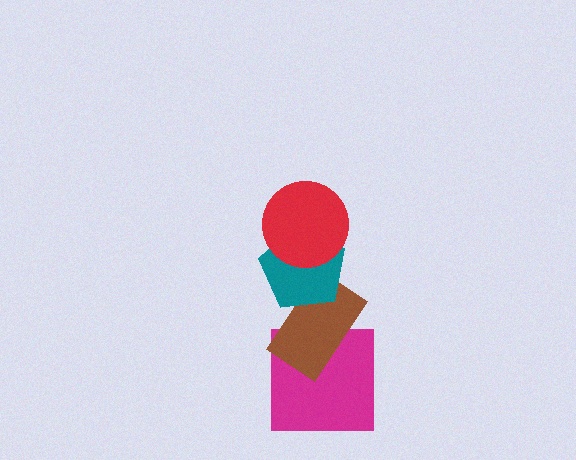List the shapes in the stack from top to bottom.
From top to bottom: the red circle, the teal pentagon, the brown rectangle, the magenta square.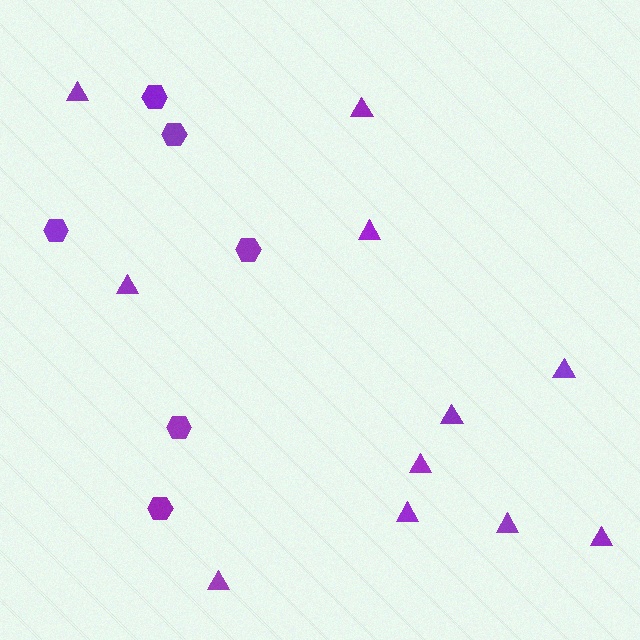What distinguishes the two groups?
There are 2 groups: one group of triangles (11) and one group of hexagons (6).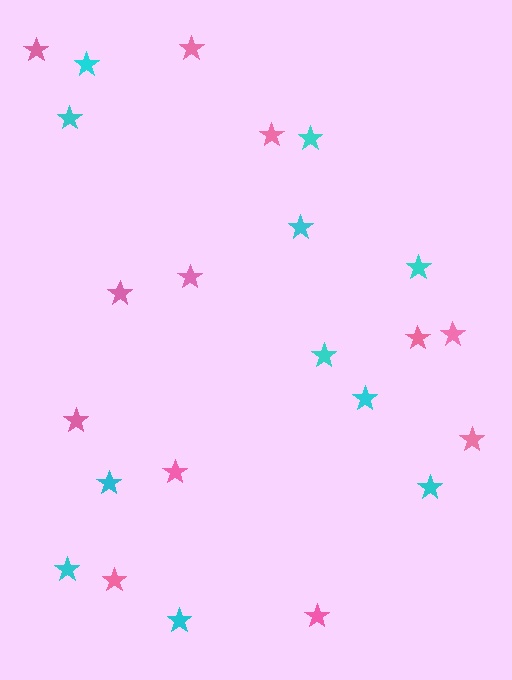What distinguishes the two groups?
There are 2 groups: one group of cyan stars (11) and one group of pink stars (12).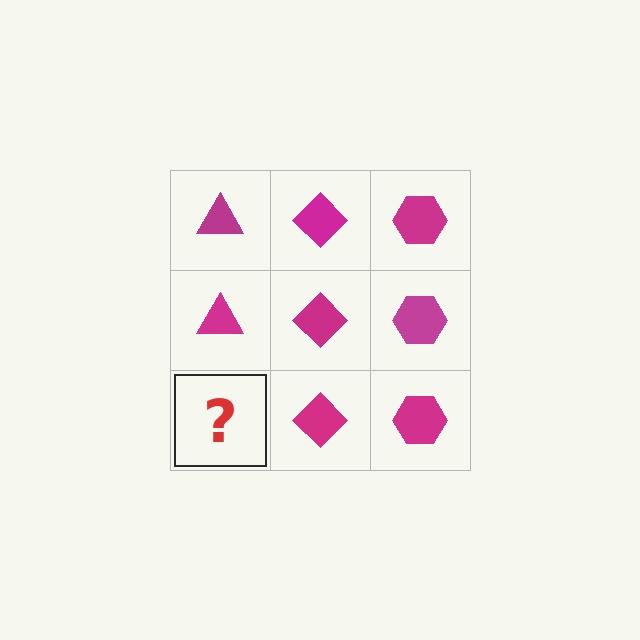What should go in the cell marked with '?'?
The missing cell should contain a magenta triangle.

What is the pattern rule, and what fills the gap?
The rule is that each column has a consistent shape. The gap should be filled with a magenta triangle.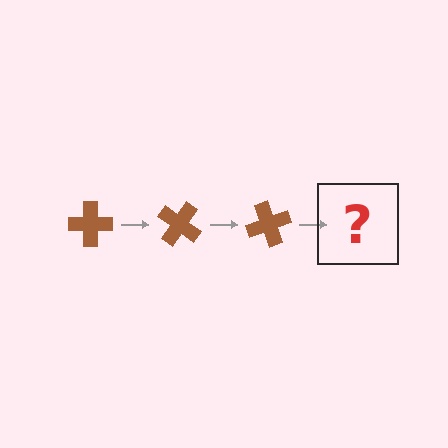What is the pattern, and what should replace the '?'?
The pattern is that the cross rotates 35 degrees each step. The '?' should be a brown cross rotated 105 degrees.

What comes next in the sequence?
The next element should be a brown cross rotated 105 degrees.